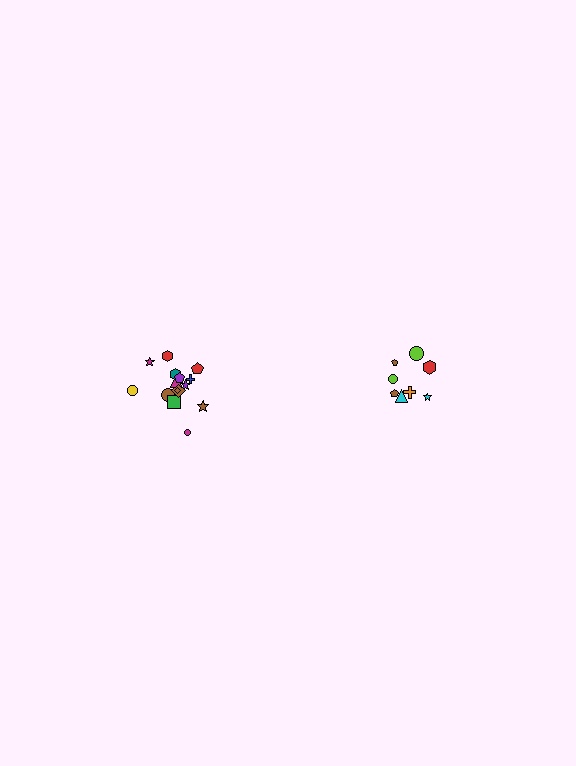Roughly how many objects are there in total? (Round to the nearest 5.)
Roughly 25 objects in total.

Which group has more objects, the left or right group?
The left group.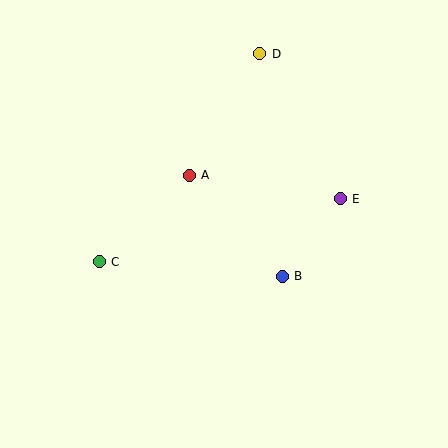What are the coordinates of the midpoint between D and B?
The midpoint between D and B is at (271, 165).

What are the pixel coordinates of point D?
Point D is at (260, 54).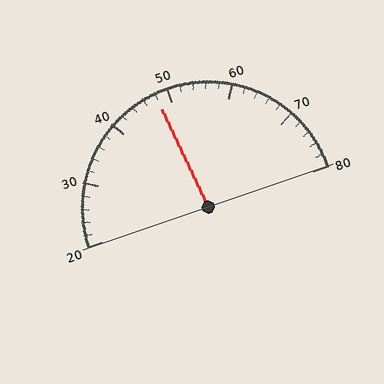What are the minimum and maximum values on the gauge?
The gauge ranges from 20 to 80.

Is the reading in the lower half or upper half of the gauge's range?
The reading is in the lower half of the range (20 to 80).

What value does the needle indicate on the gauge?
The needle indicates approximately 48.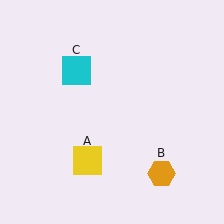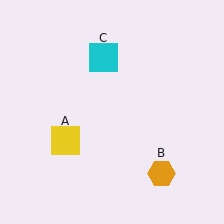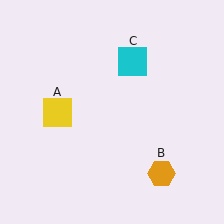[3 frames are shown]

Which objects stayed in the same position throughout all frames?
Orange hexagon (object B) remained stationary.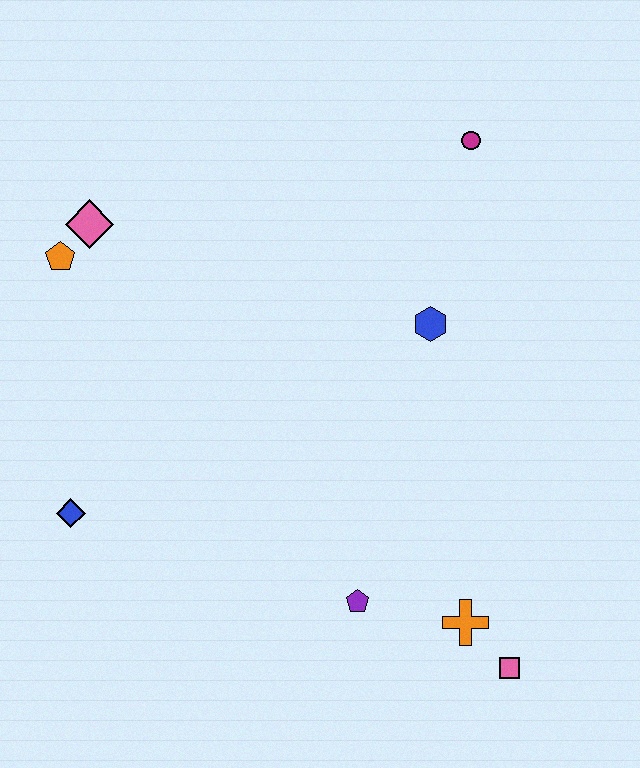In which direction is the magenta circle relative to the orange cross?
The magenta circle is above the orange cross.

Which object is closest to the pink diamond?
The orange pentagon is closest to the pink diamond.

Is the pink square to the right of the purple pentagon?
Yes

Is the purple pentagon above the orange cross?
Yes